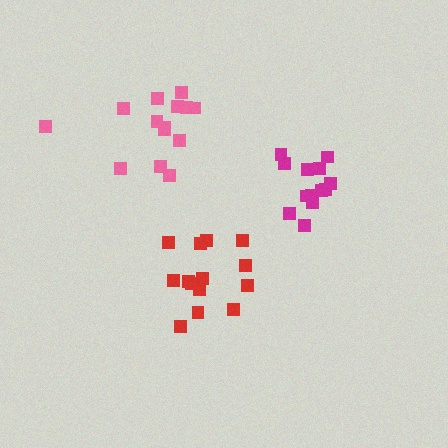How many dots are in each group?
Group 1: 14 dots, Group 2: 13 dots, Group 3: 14 dots (41 total).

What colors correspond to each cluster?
The clusters are colored: red, magenta, pink.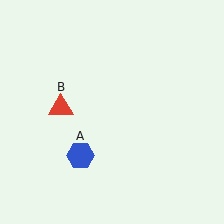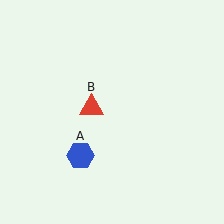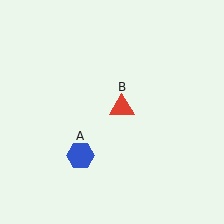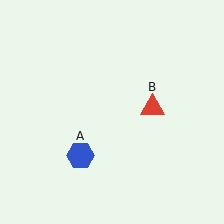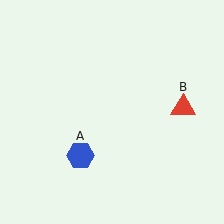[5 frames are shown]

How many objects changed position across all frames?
1 object changed position: red triangle (object B).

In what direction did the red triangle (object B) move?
The red triangle (object B) moved right.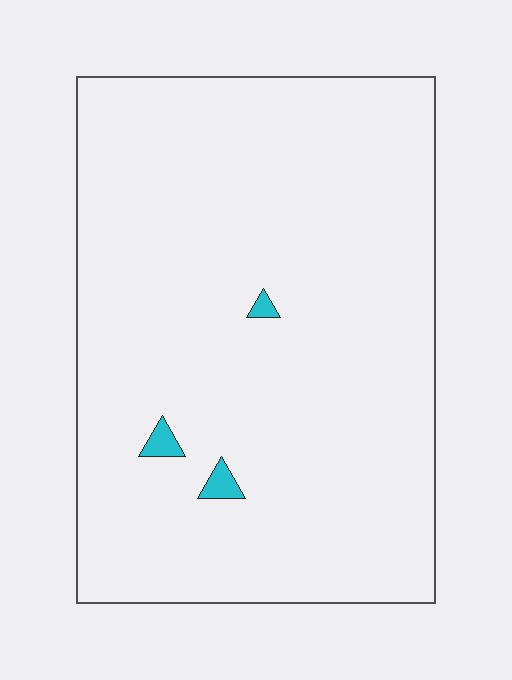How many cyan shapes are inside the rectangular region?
3.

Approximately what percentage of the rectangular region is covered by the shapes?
Approximately 0%.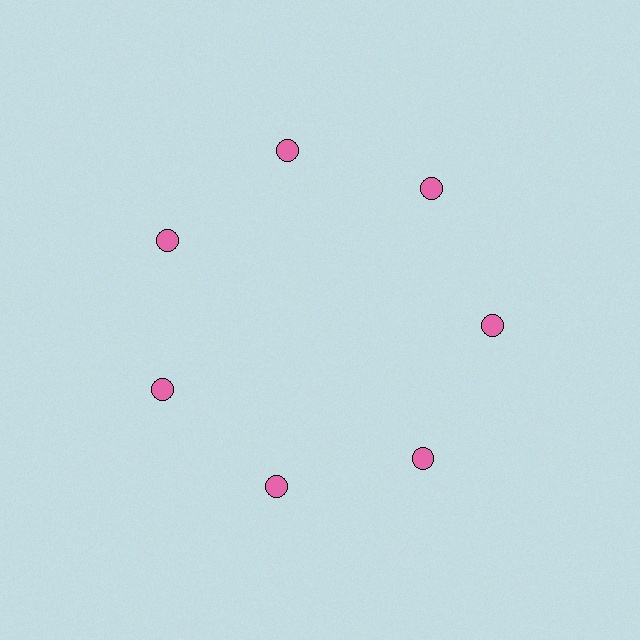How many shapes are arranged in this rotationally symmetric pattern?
There are 7 shapes, arranged in 7 groups of 1.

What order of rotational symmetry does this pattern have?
This pattern has 7-fold rotational symmetry.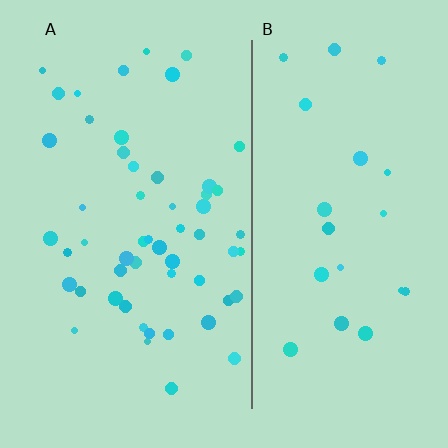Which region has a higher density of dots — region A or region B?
A (the left).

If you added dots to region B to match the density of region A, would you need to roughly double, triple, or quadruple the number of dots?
Approximately double.